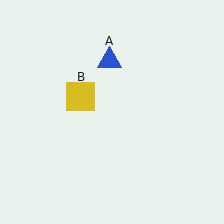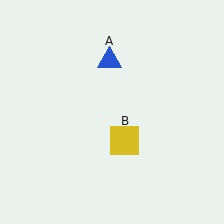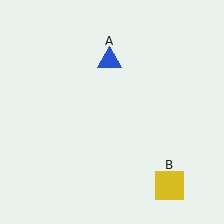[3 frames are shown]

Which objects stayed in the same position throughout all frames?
Blue triangle (object A) remained stationary.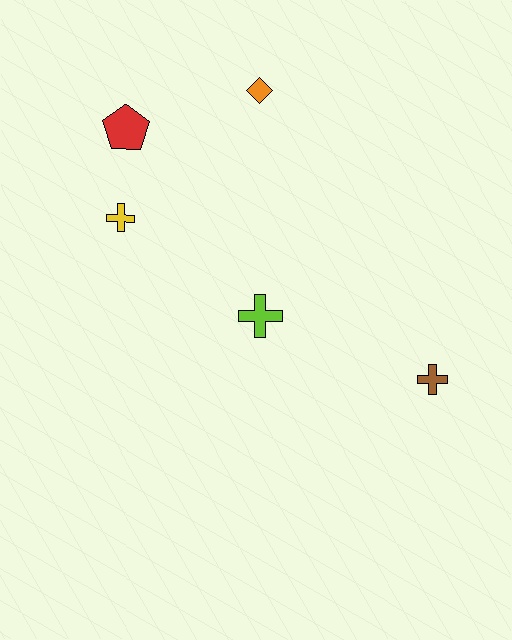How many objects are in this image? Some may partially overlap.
There are 5 objects.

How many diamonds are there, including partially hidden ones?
There is 1 diamond.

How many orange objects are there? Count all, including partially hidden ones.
There is 1 orange object.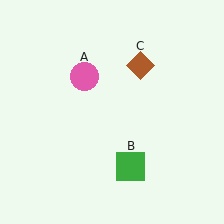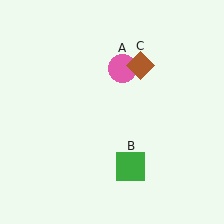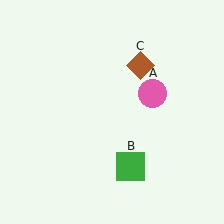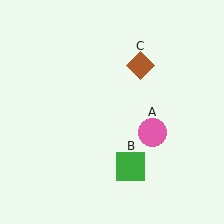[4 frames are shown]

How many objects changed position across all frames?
1 object changed position: pink circle (object A).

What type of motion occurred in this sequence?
The pink circle (object A) rotated clockwise around the center of the scene.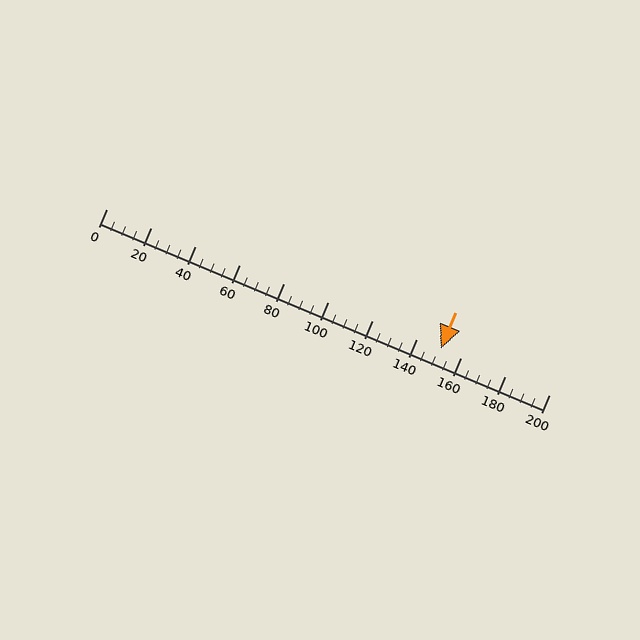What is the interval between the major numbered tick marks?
The major tick marks are spaced 20 units apart.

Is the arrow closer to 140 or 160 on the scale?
The arrow is closer to 160.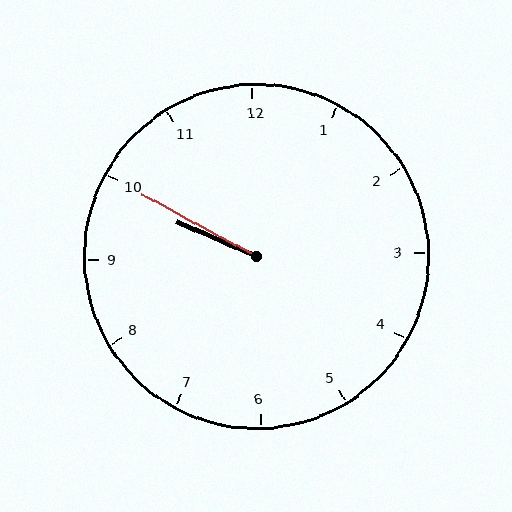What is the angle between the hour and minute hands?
Approximately 5 degrees.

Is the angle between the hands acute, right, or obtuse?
It is acute.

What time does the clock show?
9:50.